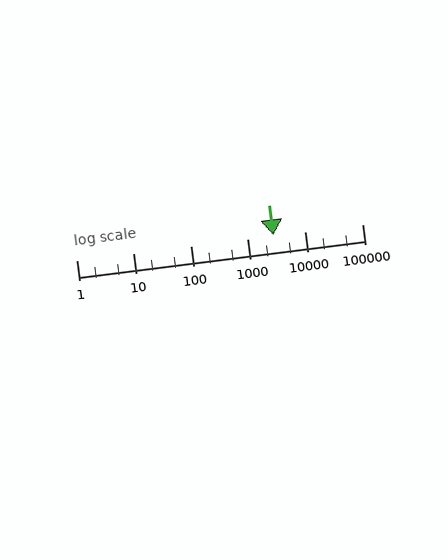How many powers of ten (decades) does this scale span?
The scale spans 5 decades, from 1 to 100000.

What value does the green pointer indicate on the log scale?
The pointer indicates approximately 2800.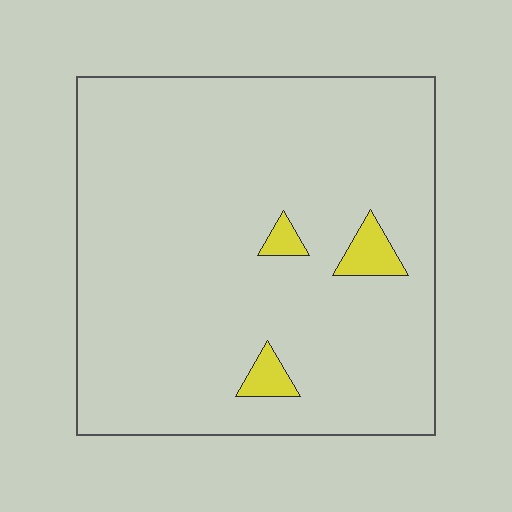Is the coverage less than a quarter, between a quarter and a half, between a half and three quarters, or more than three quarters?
Less than a quarter.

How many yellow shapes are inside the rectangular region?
3.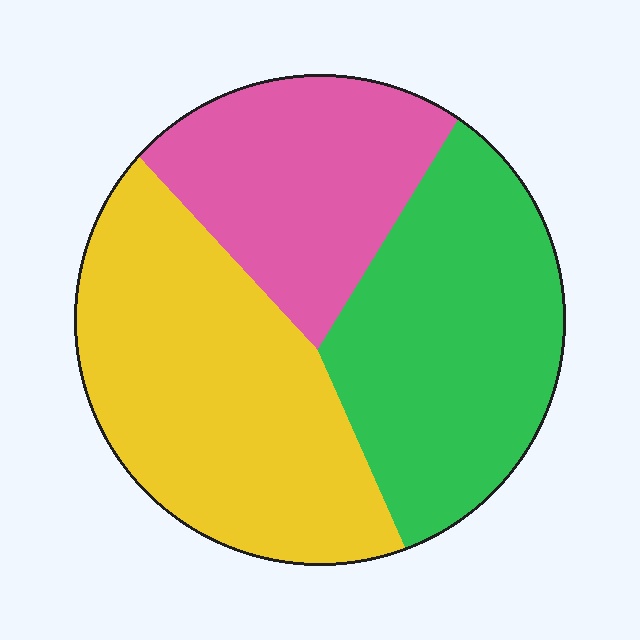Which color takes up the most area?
Yellow, at roughly 40%.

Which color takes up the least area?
Pink, at roughly 25%.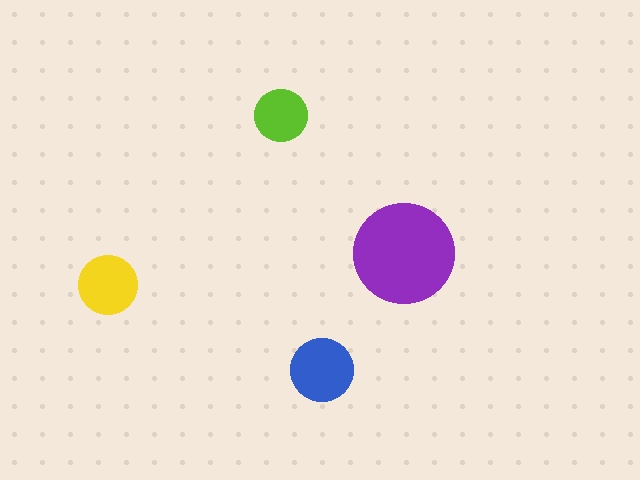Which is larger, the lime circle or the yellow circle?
The yellow one.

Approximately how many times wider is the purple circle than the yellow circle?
About 1.5 times wider.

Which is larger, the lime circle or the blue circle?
The blue one.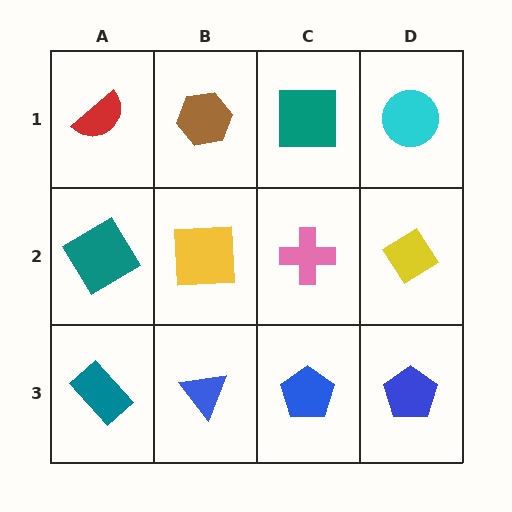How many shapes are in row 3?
4 shapes.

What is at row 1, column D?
A cyan circle.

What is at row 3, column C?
A blue pentagon.